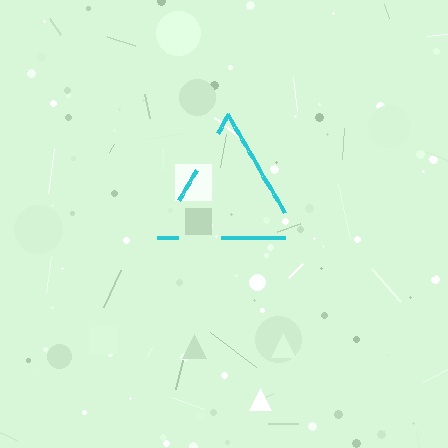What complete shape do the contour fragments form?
The contour fragments form a triangle.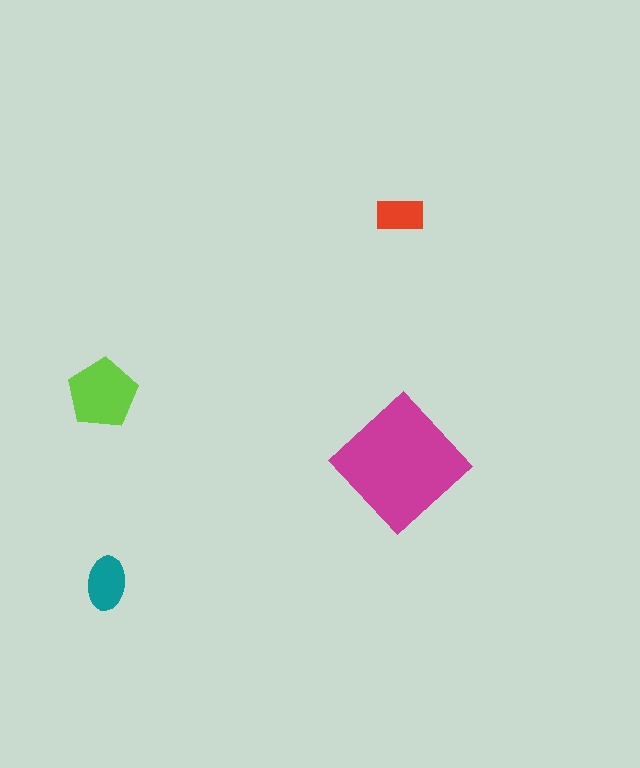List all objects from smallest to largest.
The red rectangle, the teal ellipse, the lime pentagon, the magenta diamond.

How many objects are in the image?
There are 4 objects in the image.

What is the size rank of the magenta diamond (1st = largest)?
1st.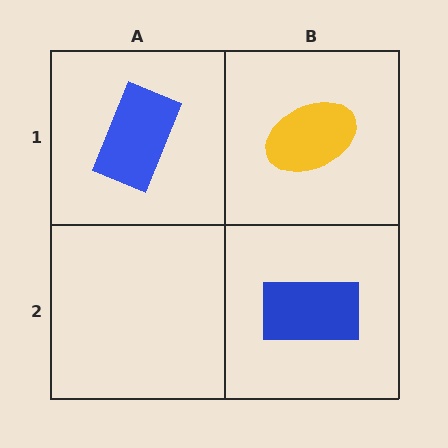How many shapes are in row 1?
2 shapes.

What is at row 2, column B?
A blue rectangle.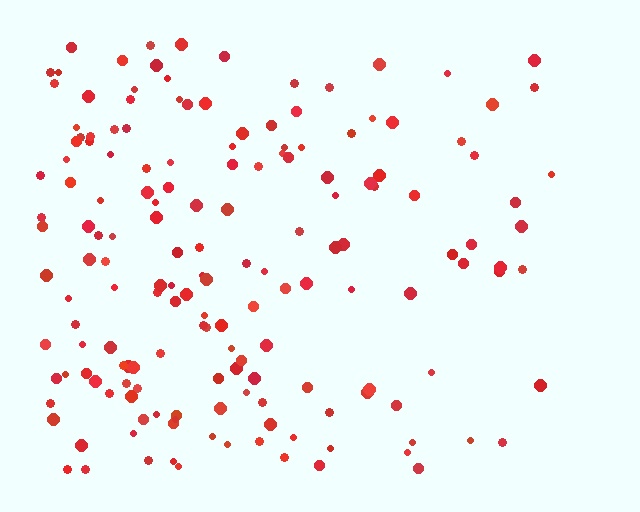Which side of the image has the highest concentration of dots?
The left.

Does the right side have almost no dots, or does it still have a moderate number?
Still a moderate number, just noticeably fewer than the left.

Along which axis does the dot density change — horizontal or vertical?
Horizontal.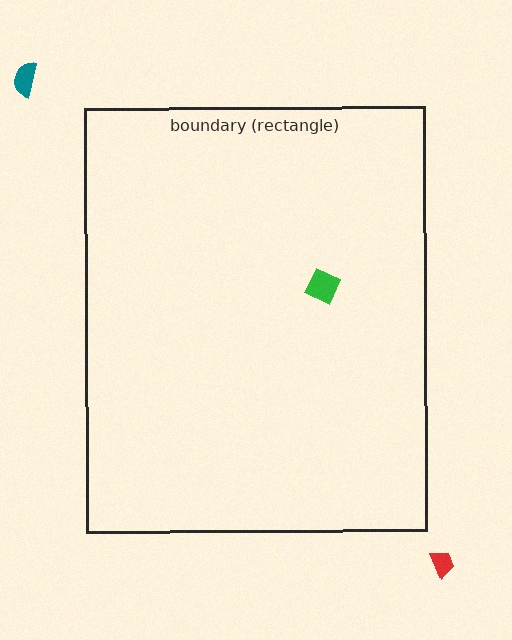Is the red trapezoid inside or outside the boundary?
Outside.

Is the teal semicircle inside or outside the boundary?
Outside.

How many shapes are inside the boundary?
1 inside, 2 outside.